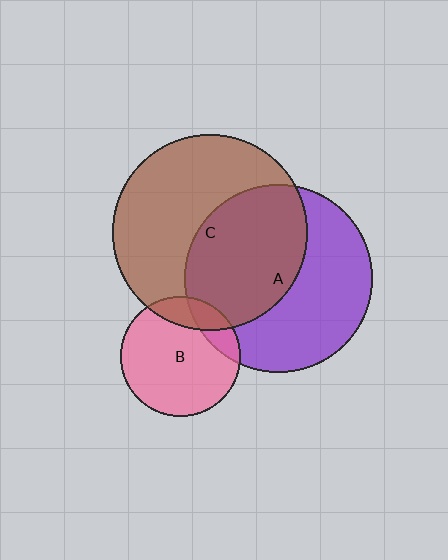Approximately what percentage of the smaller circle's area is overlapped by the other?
Approximately 15%.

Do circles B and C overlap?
Yes.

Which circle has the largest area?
Circle C (brown).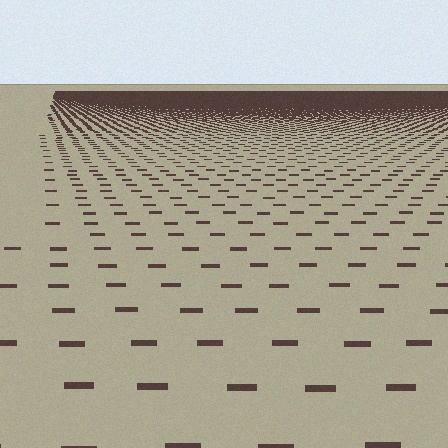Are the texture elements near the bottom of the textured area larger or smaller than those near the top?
Larger. Near the bottom, elements are closer to the viewer and appear at a bigger on-screen size.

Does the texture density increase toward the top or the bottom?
Density increases toward the top.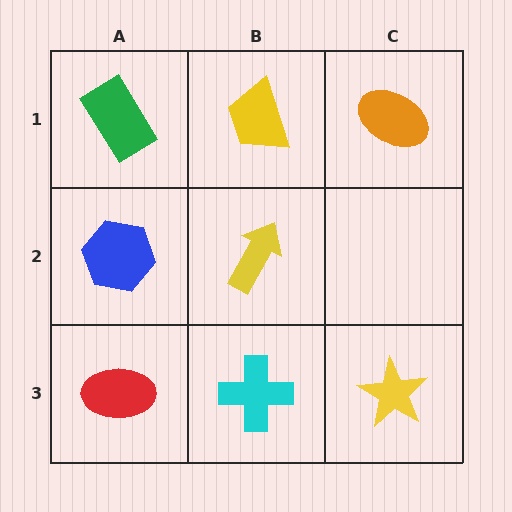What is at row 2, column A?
A blue hexagon.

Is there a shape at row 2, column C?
No, that cell is empty.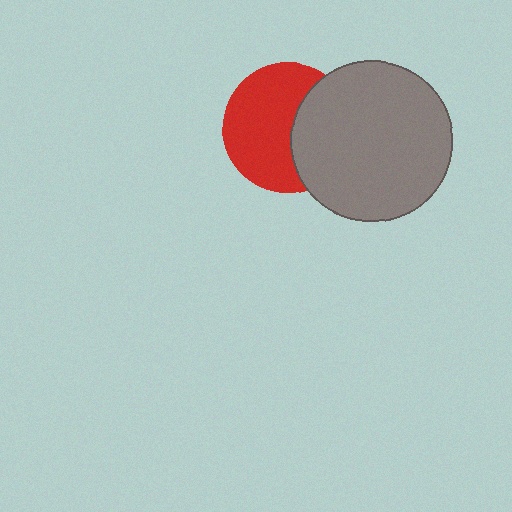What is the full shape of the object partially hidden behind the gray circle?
The partially hidden object is a red circle.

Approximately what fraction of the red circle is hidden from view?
Roughly 38% of the red circle is hidden behind the gray circle.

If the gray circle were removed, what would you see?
You would see the complete red circle.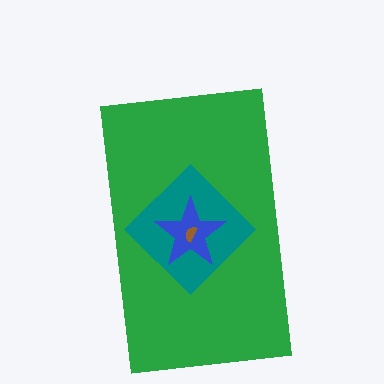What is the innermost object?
The brown semicircle.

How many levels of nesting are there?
4.